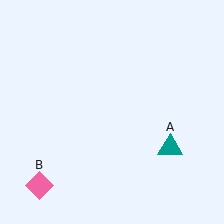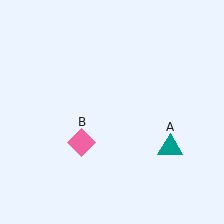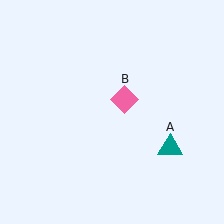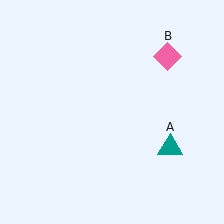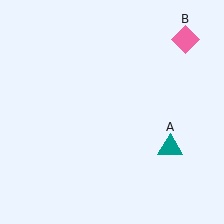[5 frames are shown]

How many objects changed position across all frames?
1 object changed position: pink diamond (object B).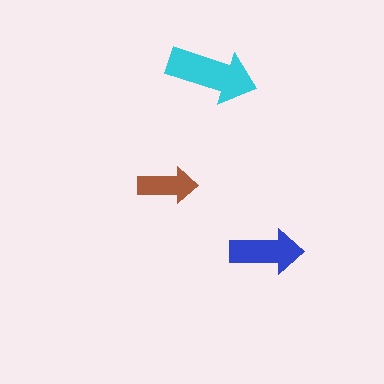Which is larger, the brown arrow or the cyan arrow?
The cyan one.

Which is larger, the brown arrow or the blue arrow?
The blue one.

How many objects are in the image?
There are 3 objects in the image.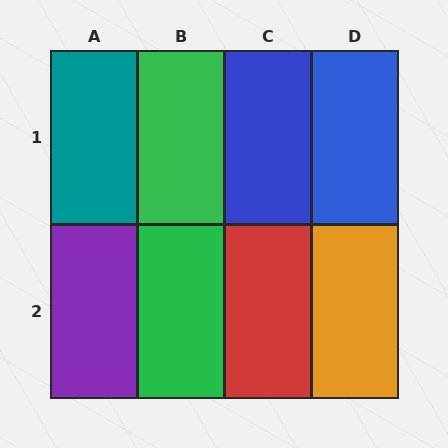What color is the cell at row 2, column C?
Red.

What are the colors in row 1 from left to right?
Teal, green, blue, blue.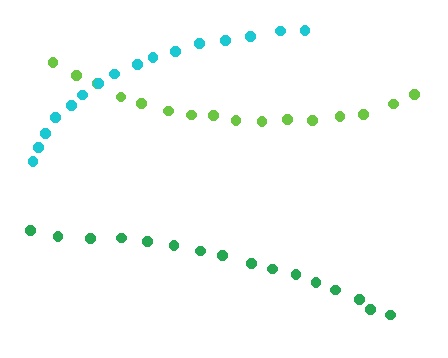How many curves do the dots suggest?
There are 3 distinct paths.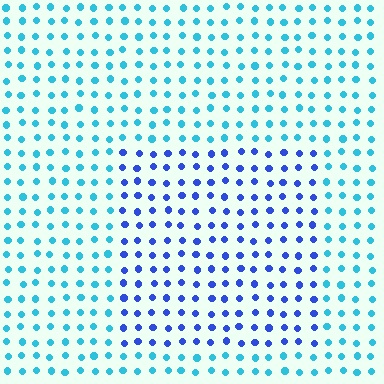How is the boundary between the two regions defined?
The boundary is defined purely by a slight shift in hue (about 41 degrees). Spacing, size, and orientation are identical on both sides.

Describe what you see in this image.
The image is filled with small cyan elements in a uniform arrangement. A rectangle-shaped region is visible where the elements are tinted to a slightly different hue, forming a subtle color boundary.